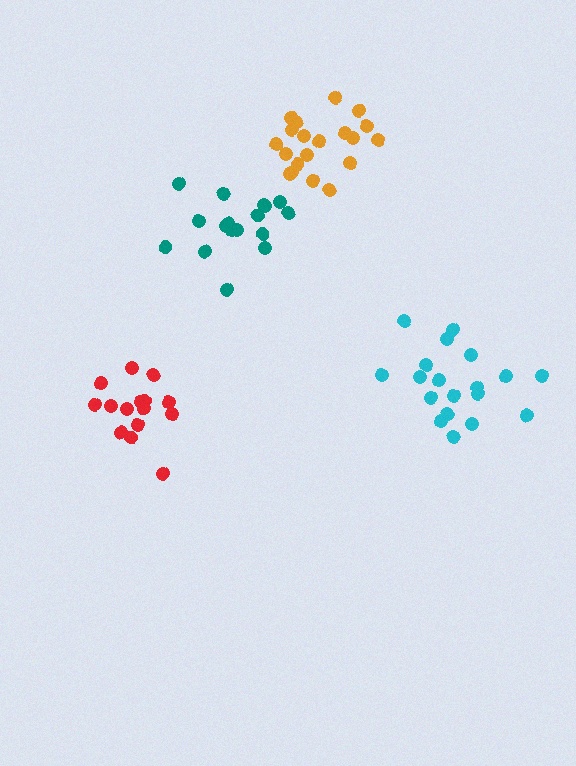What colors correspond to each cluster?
The clusters are colored: red, teal, cyan, orange.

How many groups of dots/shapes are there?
There are 4 groups.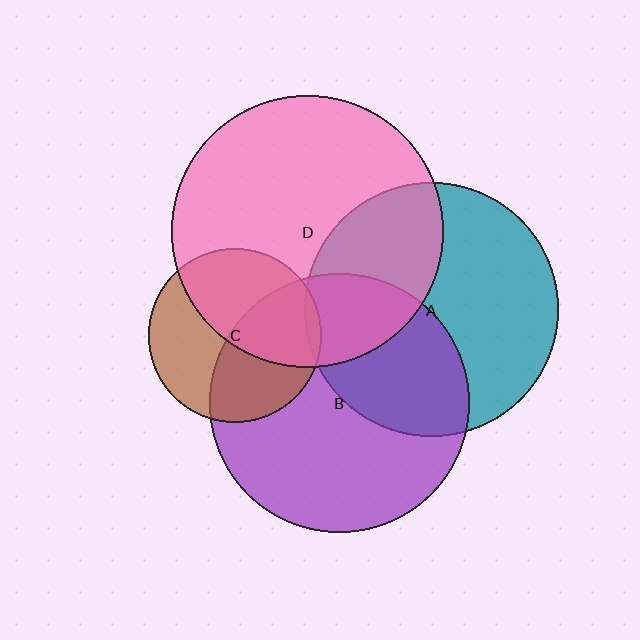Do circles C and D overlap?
Yes.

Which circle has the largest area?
Circle D (pink).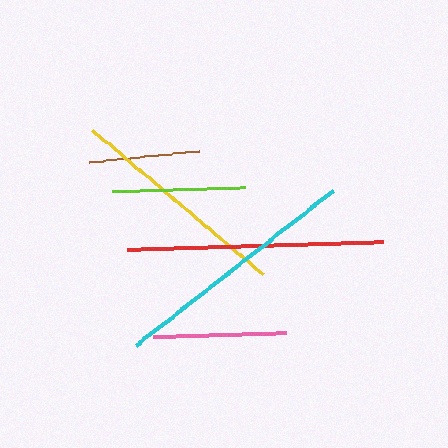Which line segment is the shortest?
The brown line is the shortest at approximately 110 pixels.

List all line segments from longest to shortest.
From longest to shortest: red, cyan, yellow, pink, lime, brown.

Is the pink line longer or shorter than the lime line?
The pink line is longer than the lime line.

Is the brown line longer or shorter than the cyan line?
The cyan line is longer than the brown line.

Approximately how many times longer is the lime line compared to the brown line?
The lime line is approximately 1.2 times the length of the brown line.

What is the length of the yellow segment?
The yellow segment is approximately 223 pixels long.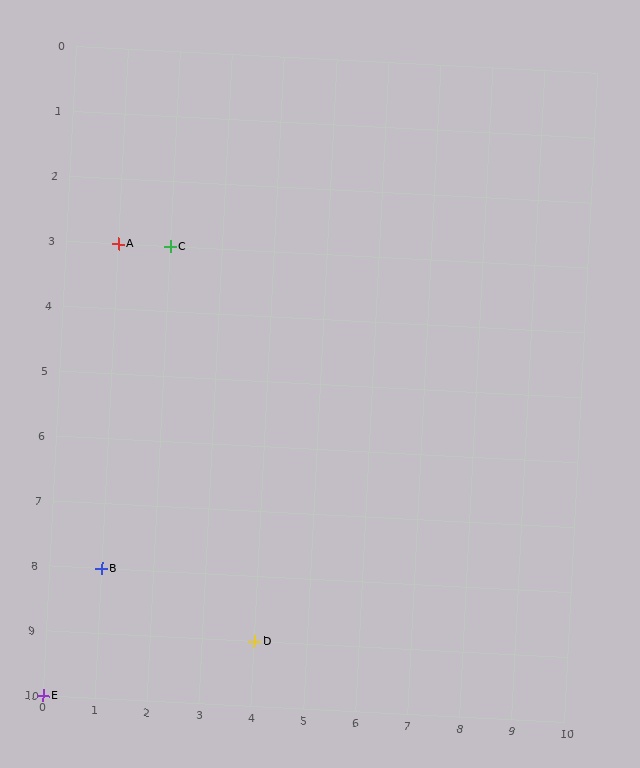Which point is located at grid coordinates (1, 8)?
Point B is at (1, 8).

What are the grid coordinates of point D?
Point D is at grid coordinates (4, 9).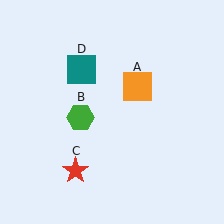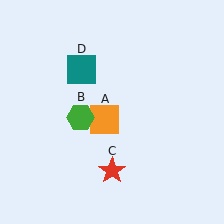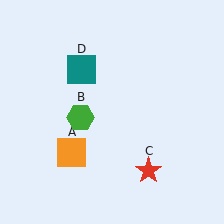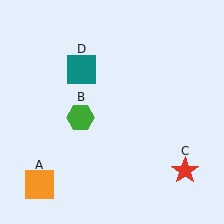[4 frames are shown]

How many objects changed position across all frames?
2 objects changed position: orange square (object A), red star (object C).